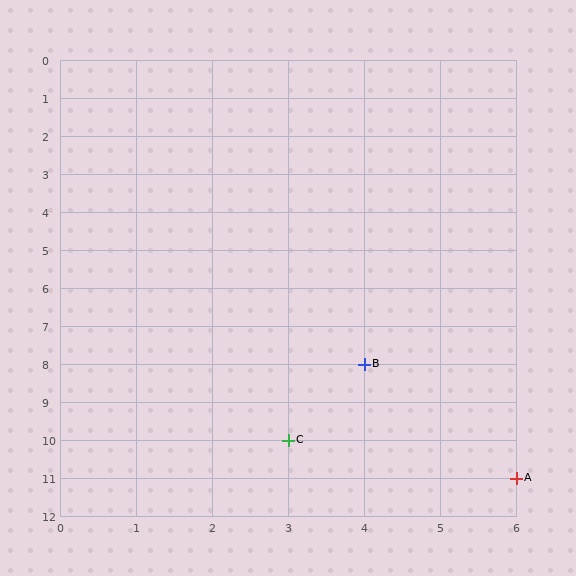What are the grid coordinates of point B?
Point B is at grid coordinates (4, 8).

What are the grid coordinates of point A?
Point A is at grid coordinates (6, 11).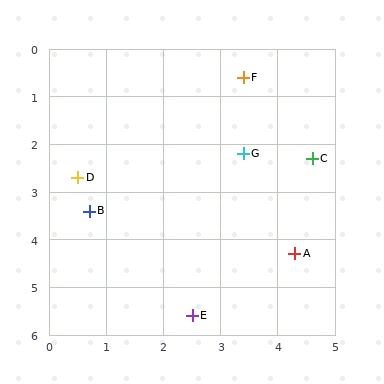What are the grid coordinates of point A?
Point A is at approximately (4.3, 4.3).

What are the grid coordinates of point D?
Point D is at approximately (0.5, 2.7).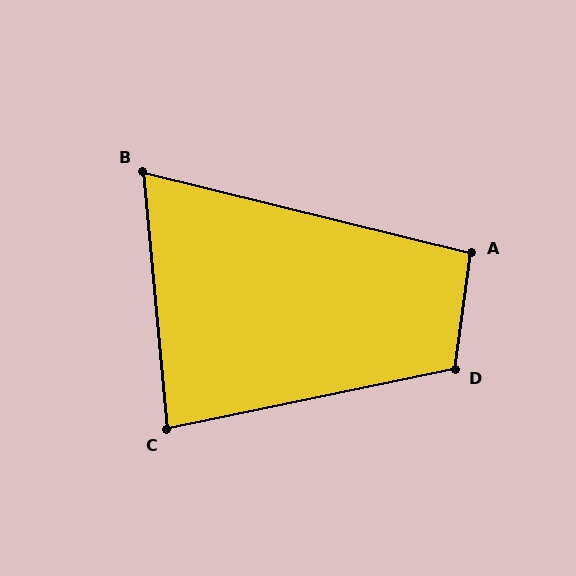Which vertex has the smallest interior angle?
B, at approximately 71 degrees.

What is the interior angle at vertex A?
Approximately 96 degrees (obtuse).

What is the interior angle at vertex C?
Approximately 84 degrees (acute).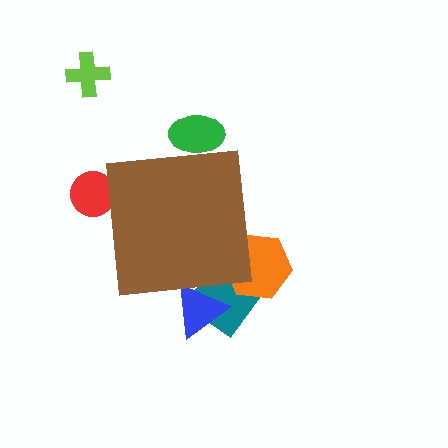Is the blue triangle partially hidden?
Yes, the blue triangle is partially hidden behind the brown square.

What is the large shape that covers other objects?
A brown square.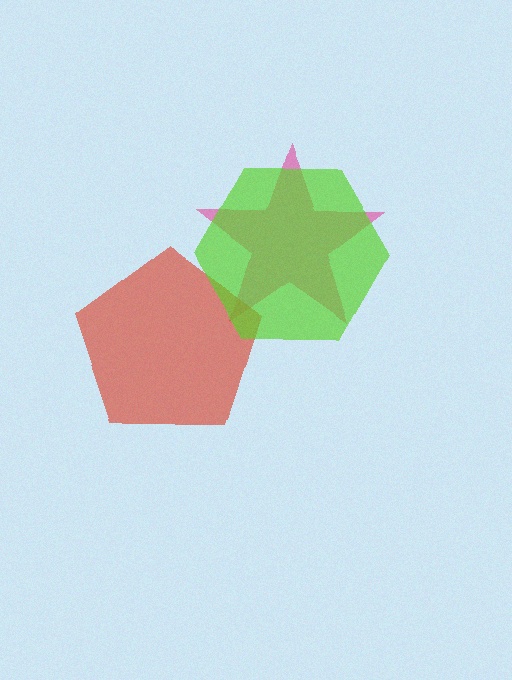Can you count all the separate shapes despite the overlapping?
Yes, there are 3 separate shapes.